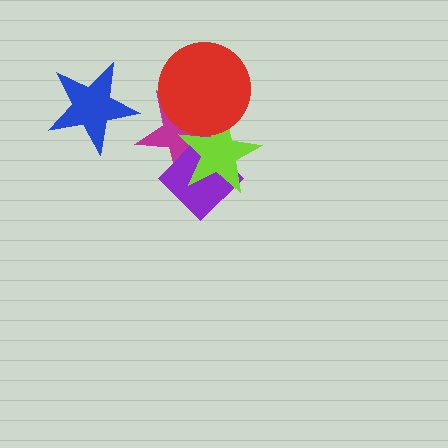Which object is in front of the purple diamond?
The lime star is in front of the purple diamond.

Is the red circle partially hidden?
No, no other shape covers it.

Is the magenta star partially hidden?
Yes, it is partially covered by another shape.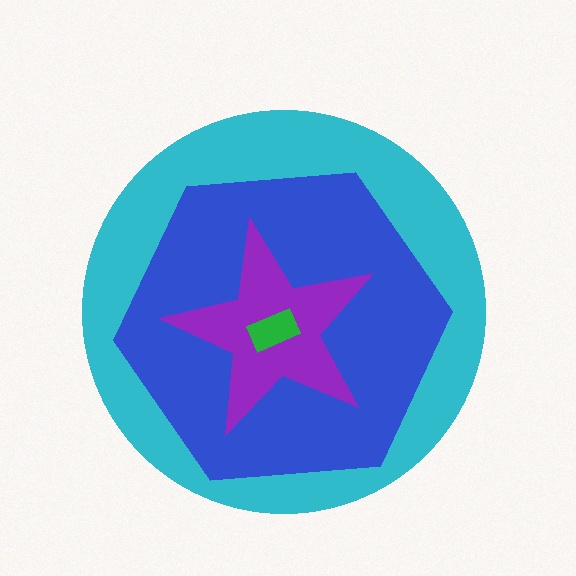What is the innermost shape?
The green rectangle.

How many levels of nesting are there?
4.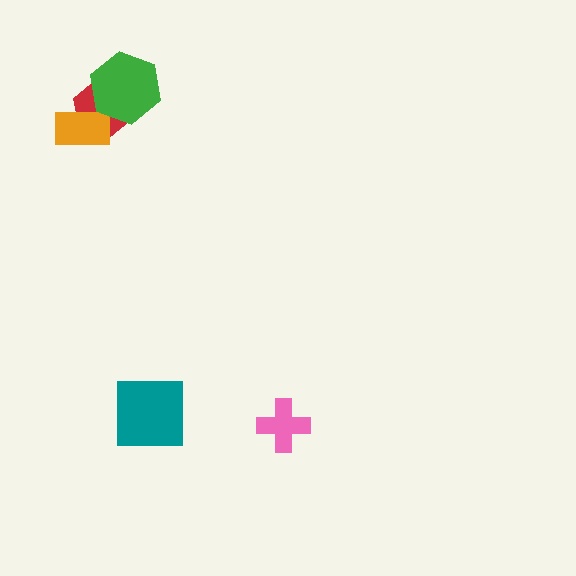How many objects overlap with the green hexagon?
1 object overlaps with the green hexagon.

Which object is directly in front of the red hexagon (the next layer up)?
The orange rectangle is directly in front of the red hexagon.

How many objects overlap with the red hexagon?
2 objects overlap with the red hexagon.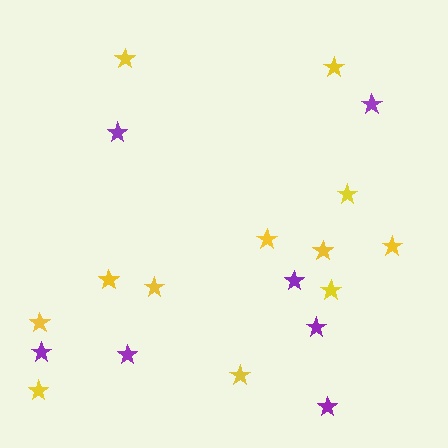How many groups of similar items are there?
There are 2 groups: one group of yellow stars (12) and one group of purple stars (7).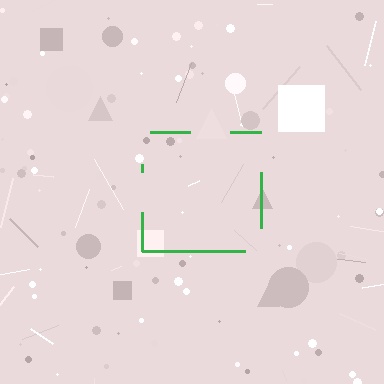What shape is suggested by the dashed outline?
The dashed outline suggests a square.